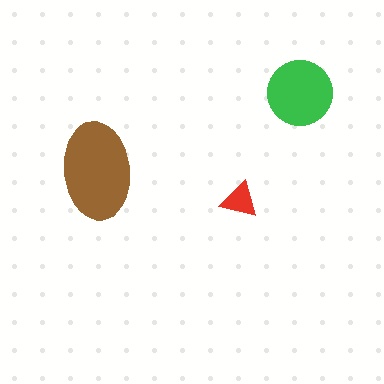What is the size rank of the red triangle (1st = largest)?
3rd.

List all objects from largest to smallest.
The brown ellipse, the green circle, the red triangle.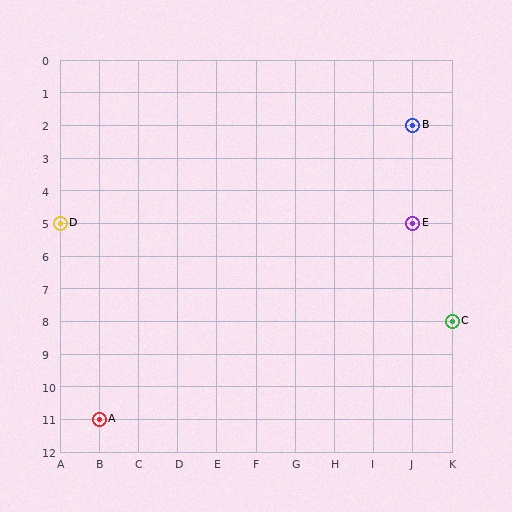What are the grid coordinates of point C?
Point C is at grid coordinates (K, 8).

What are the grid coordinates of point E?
Point E is at grid coordinates (J, 5).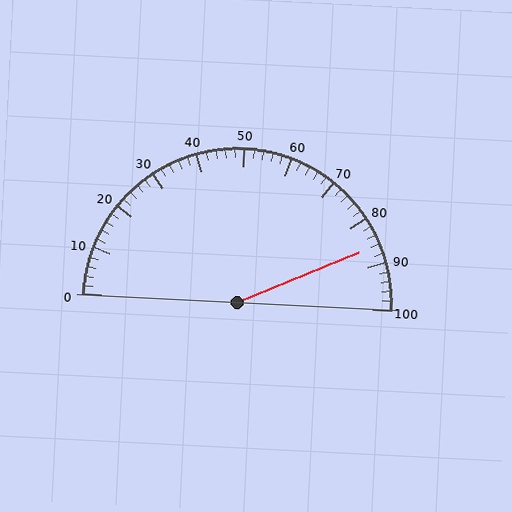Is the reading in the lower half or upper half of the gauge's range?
The reading is in the upper half of the range (0 to 100).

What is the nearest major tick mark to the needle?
The nearest major tick mark is 90.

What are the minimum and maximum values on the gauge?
The gauge ranges from 0 to 100.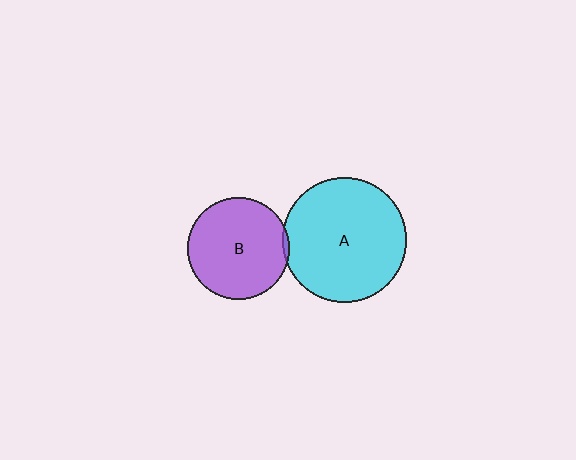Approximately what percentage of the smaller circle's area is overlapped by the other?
Approximately 5%.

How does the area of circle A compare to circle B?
Approximately 1.5 times.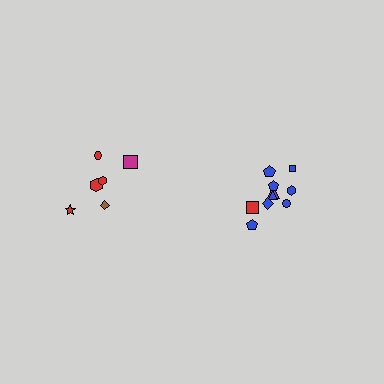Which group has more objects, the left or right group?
The right group.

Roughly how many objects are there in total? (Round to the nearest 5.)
Roughly 15 objects in total.